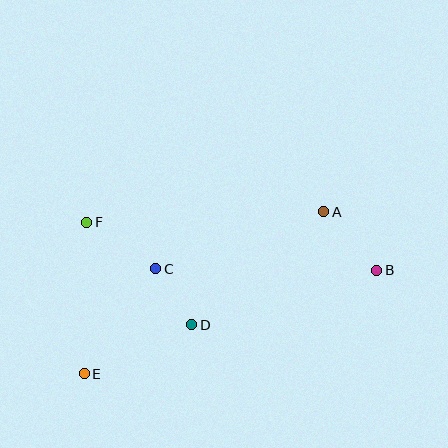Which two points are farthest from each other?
Points B and E are farthest from each other.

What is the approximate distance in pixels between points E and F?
The distance between E and F is approximately 152 pixels.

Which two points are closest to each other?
Points C and D are closest to each other.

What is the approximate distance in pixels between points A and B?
The distance between A and B is approximately 79 pixels.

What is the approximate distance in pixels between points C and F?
The distance between C and F is approximately 83 pixels.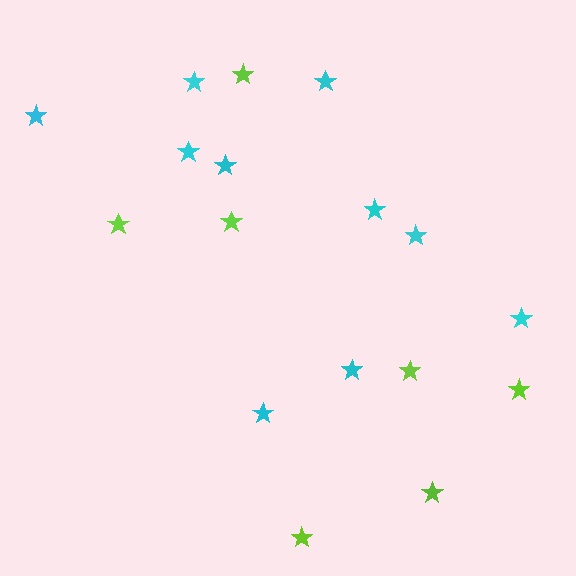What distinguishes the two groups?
There are 2 groups: one group of lime stars (7) and one group of cyan stars (10).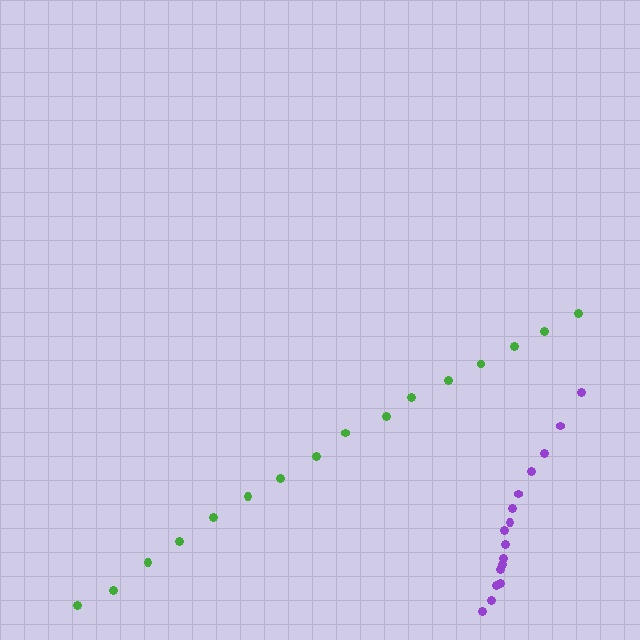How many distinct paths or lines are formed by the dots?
There are 2 distinct paths.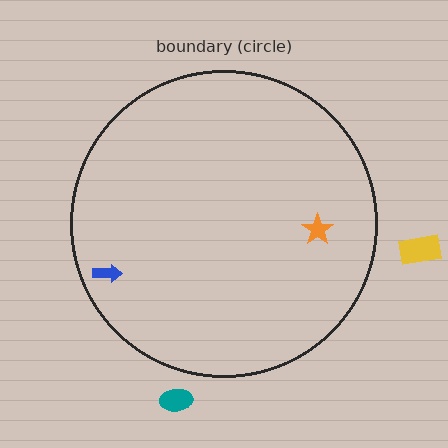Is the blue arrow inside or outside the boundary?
Inside.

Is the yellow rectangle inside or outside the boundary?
Outside.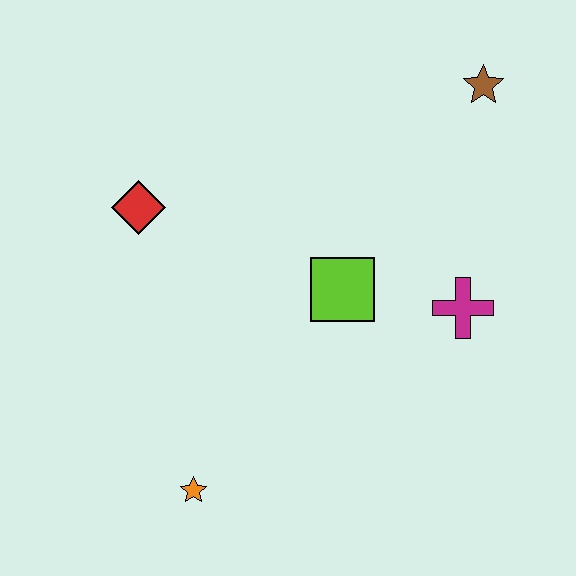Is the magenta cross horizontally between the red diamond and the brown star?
Yes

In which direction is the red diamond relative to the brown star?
The red diamond is to the left of the brown star.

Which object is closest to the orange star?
The lime square is closest to the orange star.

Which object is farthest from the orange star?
The brown star is farthest from the orange star.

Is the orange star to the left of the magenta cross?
Yes